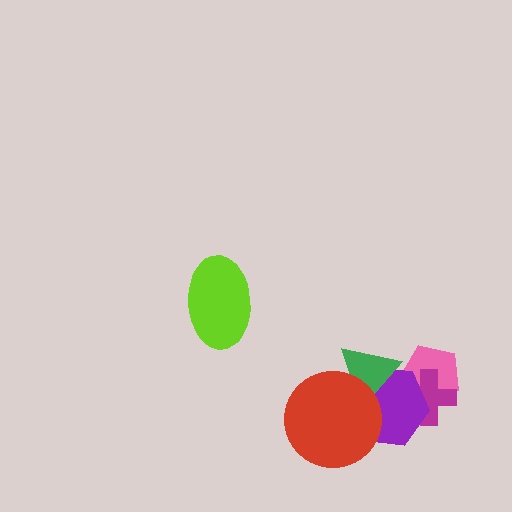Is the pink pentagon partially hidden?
Yes, it is partially covered by another shape.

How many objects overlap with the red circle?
2 objects overlap with the red circle.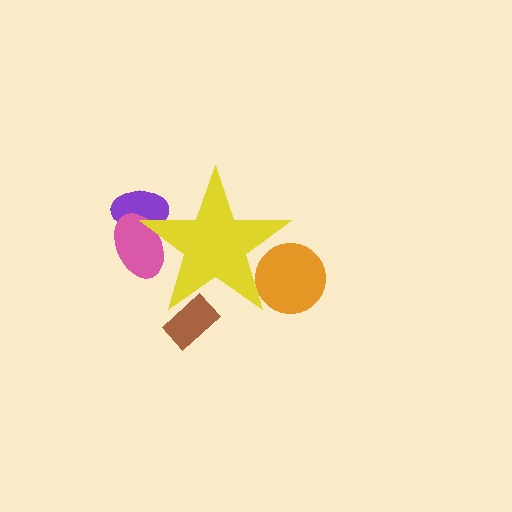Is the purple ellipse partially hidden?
Yes, the purple ellipse is partially hidden behind the yellow star.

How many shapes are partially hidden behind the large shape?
4 shapes are partially hidden.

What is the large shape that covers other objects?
A yellow star.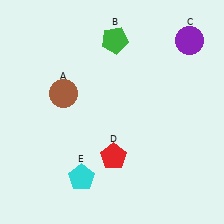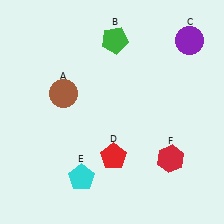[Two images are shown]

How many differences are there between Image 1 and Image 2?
There is 1 difference between the two images.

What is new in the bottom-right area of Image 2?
A red hexagon (F) was added in the bottom-right area of Image 2.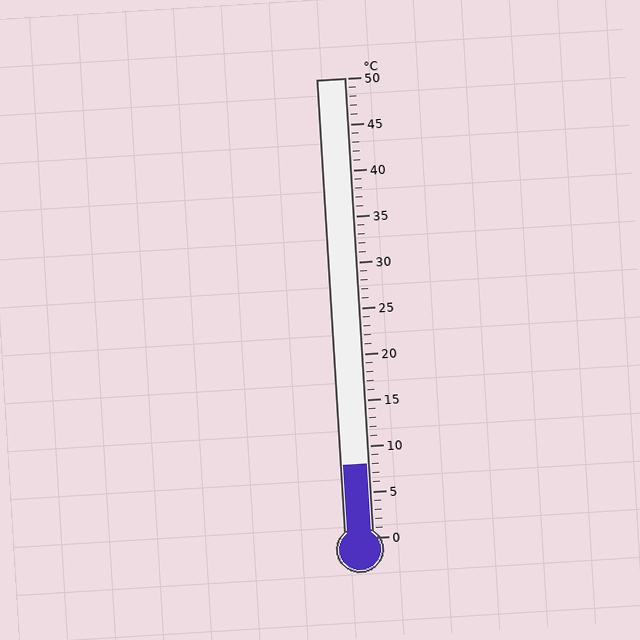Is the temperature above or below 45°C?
The temperature is below 45°C.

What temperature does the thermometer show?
The thermometer shows approximately 8°C.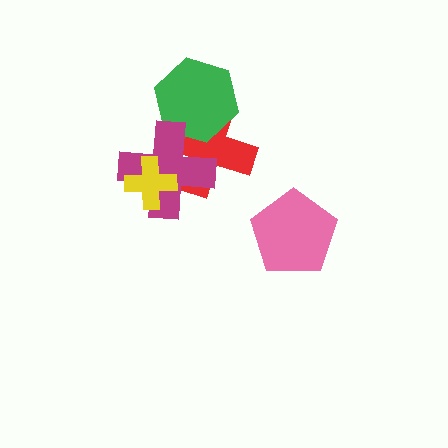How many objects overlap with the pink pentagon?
0 objects overlap with the pink pentagon.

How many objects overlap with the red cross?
3 objects overlap with the red cross.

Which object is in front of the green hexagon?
The magenta cross is in front of the green hexagon.